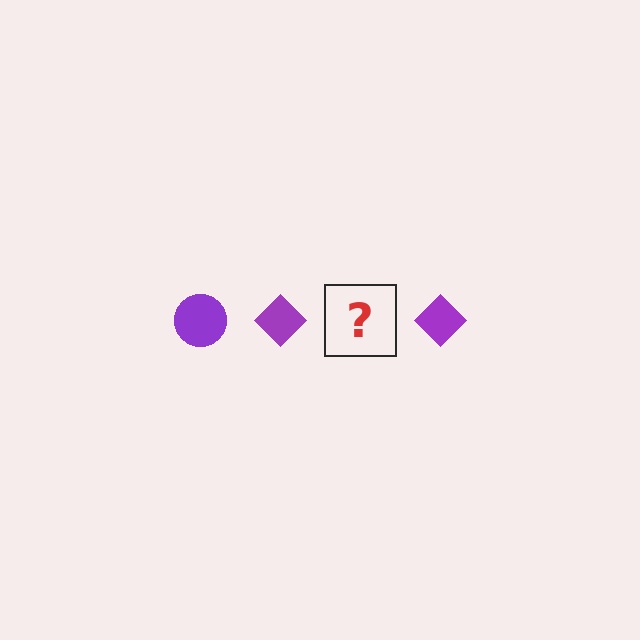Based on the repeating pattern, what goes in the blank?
The blank should be a purple circle.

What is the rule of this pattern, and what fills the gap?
The rule is that the pattern cycles through circle, diamond shapes in purple. The gap should be filled with a purple circle.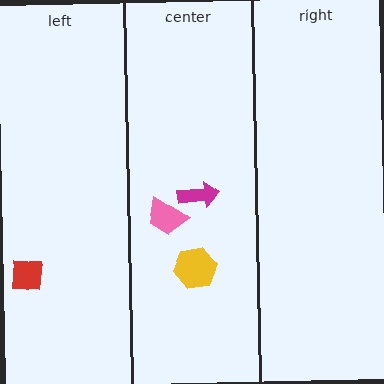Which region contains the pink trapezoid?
The center region.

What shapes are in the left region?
The red square.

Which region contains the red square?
The left region.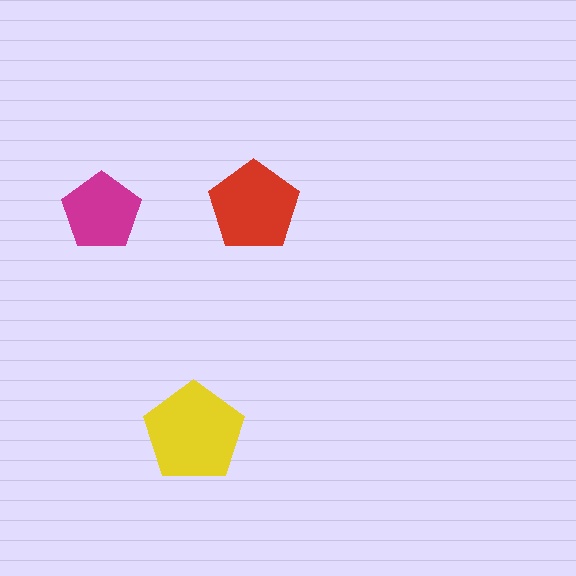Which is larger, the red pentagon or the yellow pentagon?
The yellow one.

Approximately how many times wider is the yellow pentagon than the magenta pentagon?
About 1.5 times wider.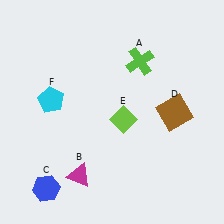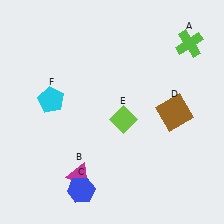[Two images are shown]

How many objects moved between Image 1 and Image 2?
2 objects moved between the two images.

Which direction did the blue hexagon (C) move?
The blue hexagon (C) moved right.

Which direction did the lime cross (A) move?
The lime cross (A) moved right.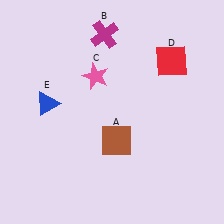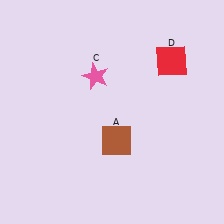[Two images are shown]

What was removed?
The blue triangle (E), the magenta cross (B) were removed in Image 2.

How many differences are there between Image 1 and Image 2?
There are 2 differences between the two images.